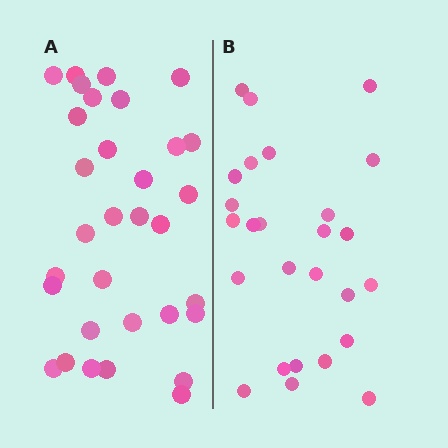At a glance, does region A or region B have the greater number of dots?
Region A (the left region) has more dots.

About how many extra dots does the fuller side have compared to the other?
Region A has about 6 more dots than region B.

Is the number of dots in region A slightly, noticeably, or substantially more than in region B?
Region A has only slightly more — the two regions are fairly close. The ratio is roughly 1.2 to 1.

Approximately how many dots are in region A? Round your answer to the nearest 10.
About 30 dots. (The exact count is 32, which rounds to 30.)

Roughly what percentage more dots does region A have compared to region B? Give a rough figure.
About 25% more.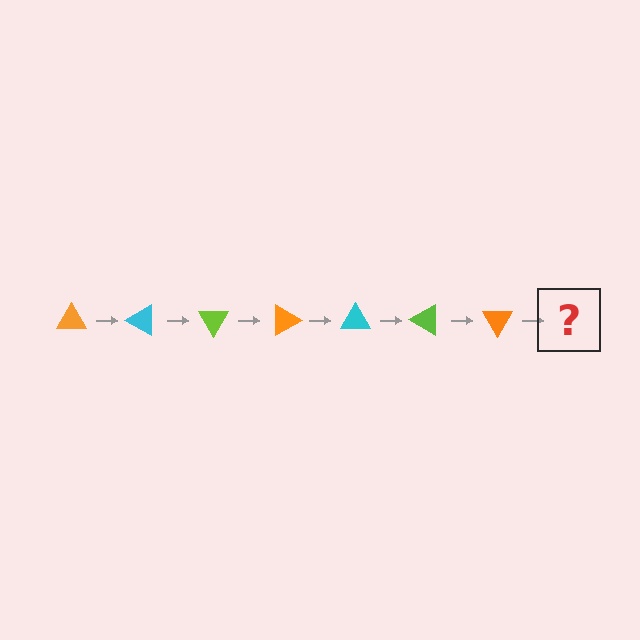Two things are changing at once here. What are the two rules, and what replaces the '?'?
The two rules are that it rotates 30 degrees each step and the color cycles through orange, cyan, and lime. The '?' should be a cyan triangle, rotated 210 degrees from the start.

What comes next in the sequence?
The next element should be a cyan triangle, rotated 210 degrees from the start.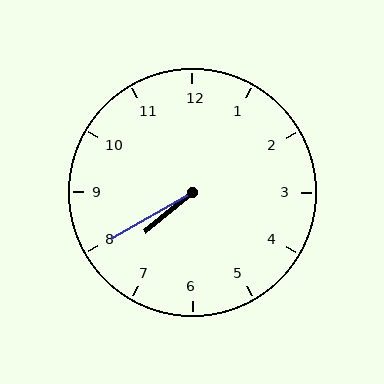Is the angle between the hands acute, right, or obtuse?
It is acute.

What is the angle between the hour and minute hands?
Approximately 10 degrees.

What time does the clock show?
7:40.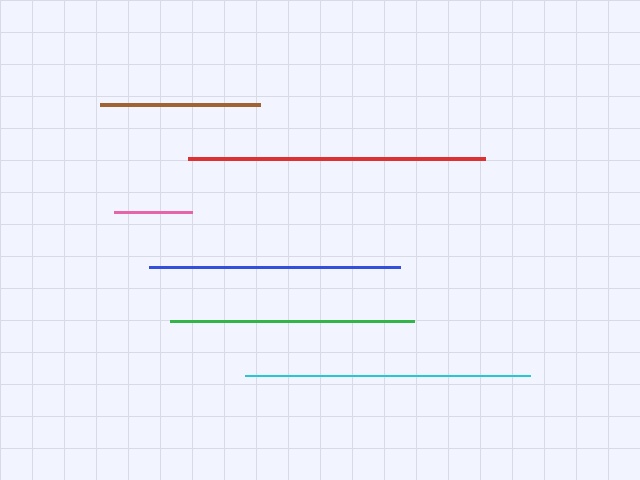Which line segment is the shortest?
The pink line is the shortest at approximately 79 pixels.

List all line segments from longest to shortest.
From longest to shortest: red, cyan, blue, green, brown, pink.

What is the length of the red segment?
The red segment is approximately 297 pixels long.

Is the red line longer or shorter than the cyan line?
The red line is longer than the cyan line.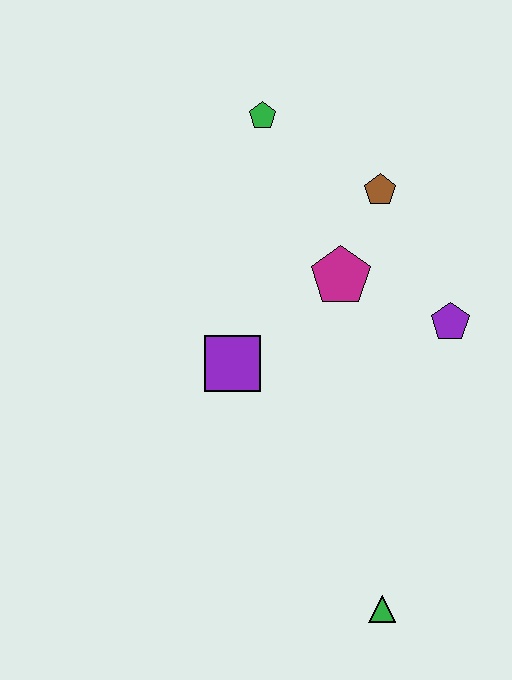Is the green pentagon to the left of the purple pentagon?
Yes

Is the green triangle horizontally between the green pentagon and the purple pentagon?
Yes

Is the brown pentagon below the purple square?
No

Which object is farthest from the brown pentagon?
The green triangle is farthest from the brown pentagon.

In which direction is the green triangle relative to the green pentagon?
The green triangle is below the green pentagon.